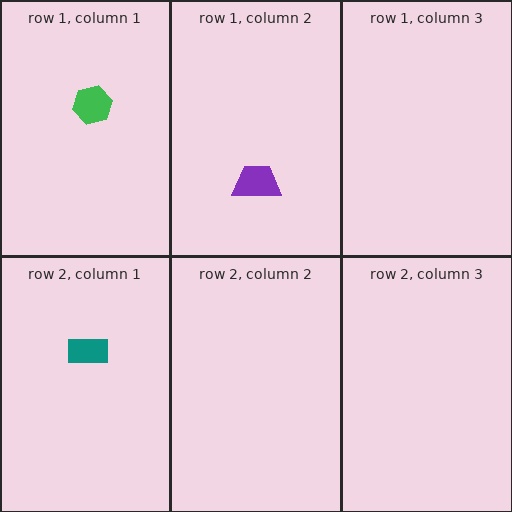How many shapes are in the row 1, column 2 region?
1.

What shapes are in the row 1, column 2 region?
The purple trapezoid.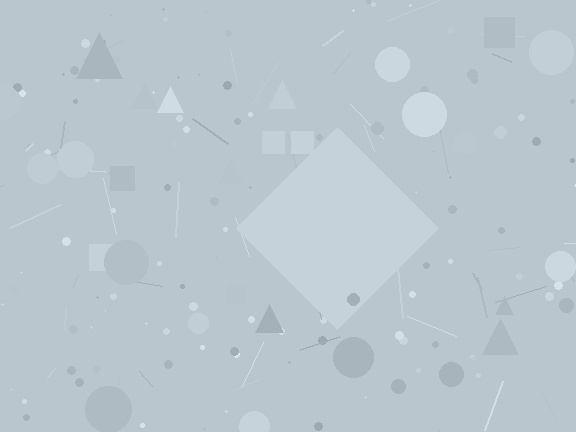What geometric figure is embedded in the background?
A diamond is embedded in the background.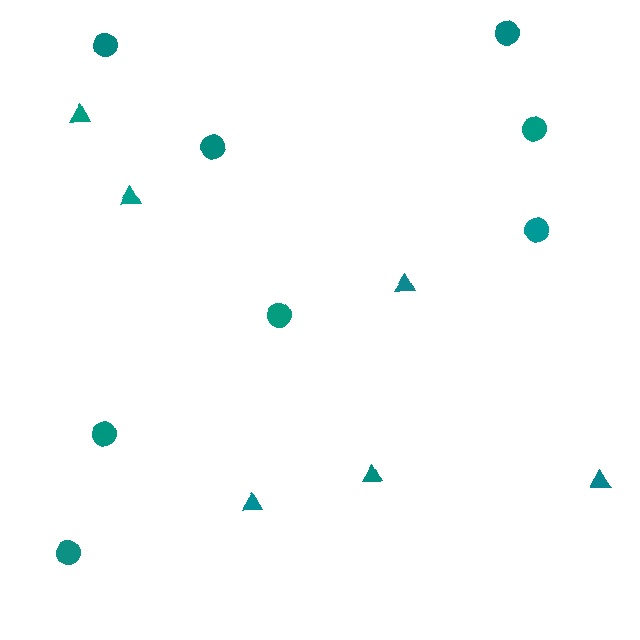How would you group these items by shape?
There are 2 groups: one group of triangles (6) and one group of circles (8).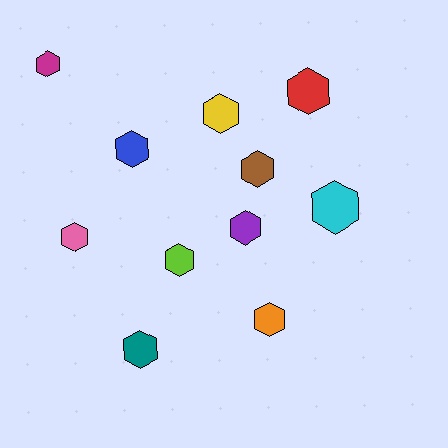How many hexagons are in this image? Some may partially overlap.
There are 11 hexagons.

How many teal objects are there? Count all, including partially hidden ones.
There is 1 teal object.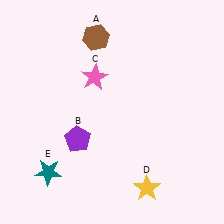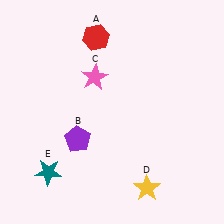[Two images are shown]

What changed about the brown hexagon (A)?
In Image 1, A is brown. In Image 2, it changed to red.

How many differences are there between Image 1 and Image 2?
There is 1 difference between the two images.